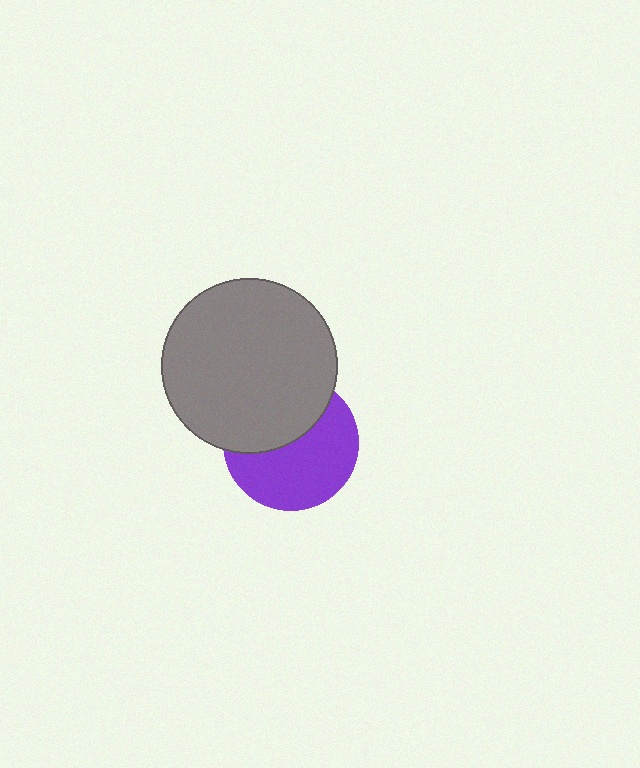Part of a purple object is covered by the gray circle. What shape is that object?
It is a circle.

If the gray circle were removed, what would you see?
You would see the complete purple circle.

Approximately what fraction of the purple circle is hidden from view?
Roughly 42% of the purple circle is hidden behind the gray circle.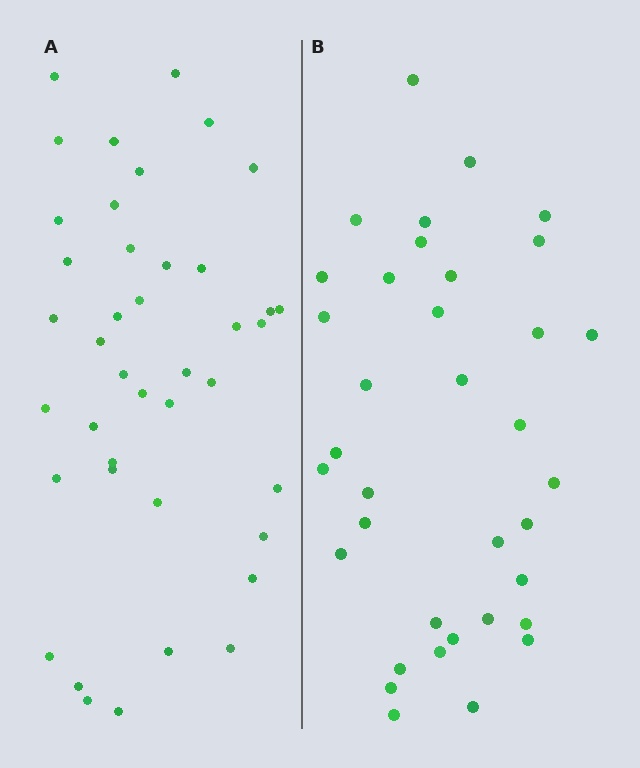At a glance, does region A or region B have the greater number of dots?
Region A (the left region) has more dots.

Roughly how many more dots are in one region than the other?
Region A has about 5 more dots than region B.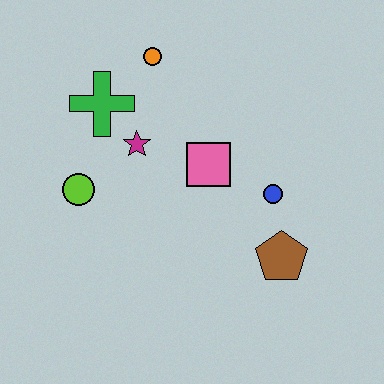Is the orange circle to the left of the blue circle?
Yes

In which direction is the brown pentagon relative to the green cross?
The brown pentagon is to the right of the green cross.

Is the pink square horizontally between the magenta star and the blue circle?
Yes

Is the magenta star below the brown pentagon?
No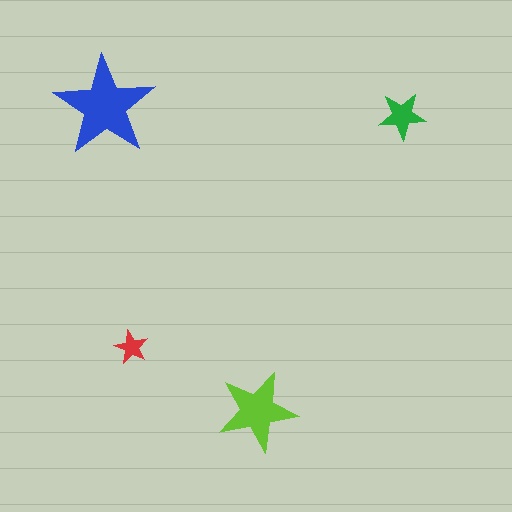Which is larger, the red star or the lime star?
The lime one.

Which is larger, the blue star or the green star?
The blue one.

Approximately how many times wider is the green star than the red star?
About 1.5 times wider.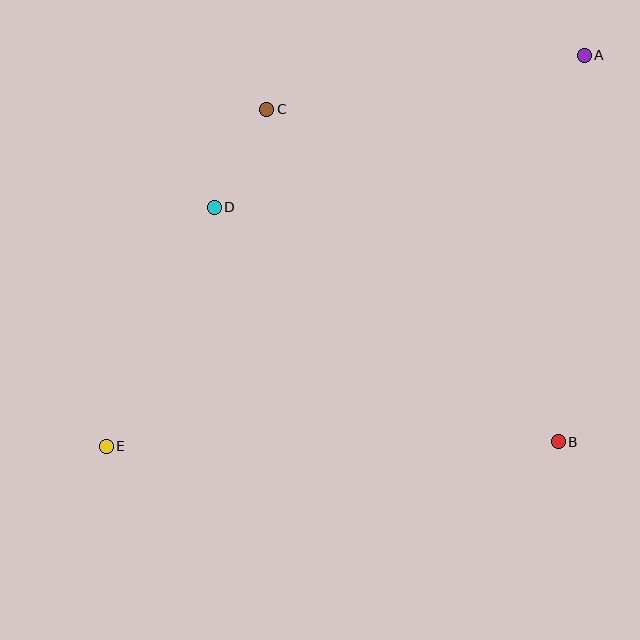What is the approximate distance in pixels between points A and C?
The distance between A and C is approximately 322 pixels.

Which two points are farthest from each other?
Points A and E are farthest from each other.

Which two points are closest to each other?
Points C and D are closest to each other.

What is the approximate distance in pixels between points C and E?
The distance between C and E is approximately 374 pixels.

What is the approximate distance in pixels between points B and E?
The distance between B and E is approximately 452 pixels.